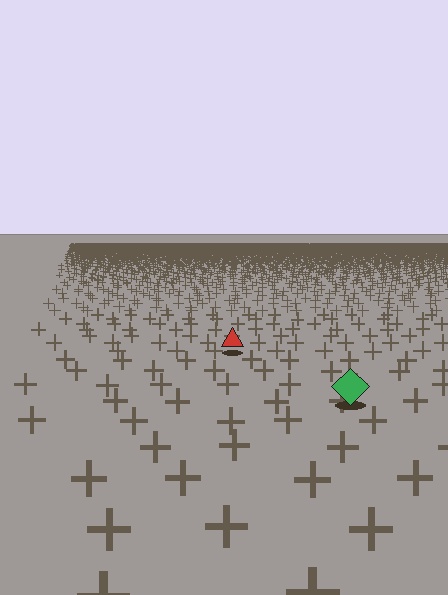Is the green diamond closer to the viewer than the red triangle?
Yes. The green diamond is closer — you can tell from the texture gradient: the ground texture is coarser near it.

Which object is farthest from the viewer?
The red triangle is farthest from the viewer. It appears smaller and the ground texture around it is denser.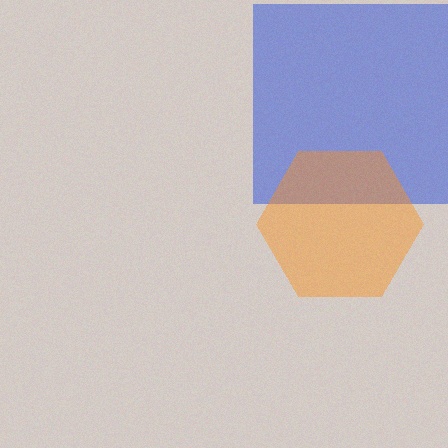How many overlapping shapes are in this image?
There are 2 overlapping shapes in the image.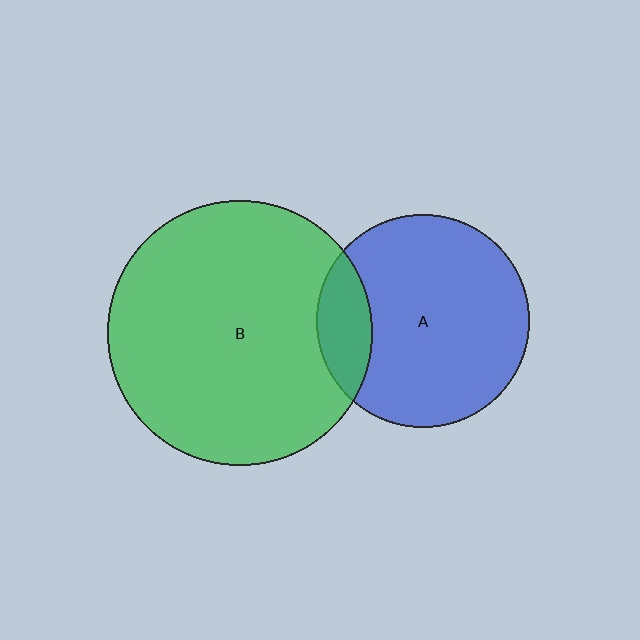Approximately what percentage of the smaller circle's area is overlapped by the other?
Approximately 15%.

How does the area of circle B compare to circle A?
Approximately 1.5 times.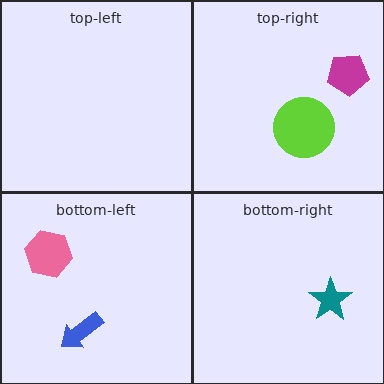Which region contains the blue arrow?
The bottom-left region.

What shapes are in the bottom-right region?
The teal star.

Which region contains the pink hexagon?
The bottom-left region.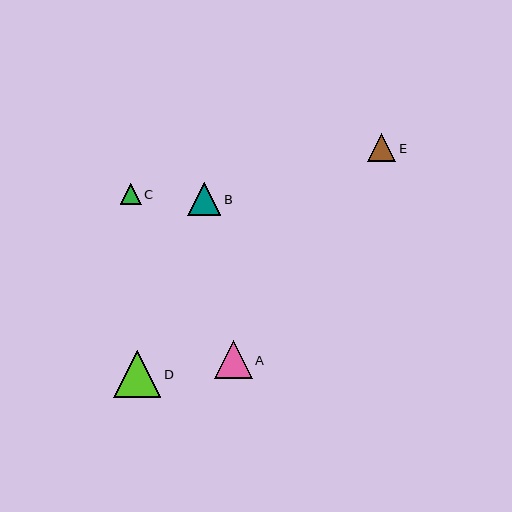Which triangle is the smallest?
Triangle C is the smallest with a size of approximately 21 pixels.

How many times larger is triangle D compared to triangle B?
Triangle D is approximately 1.4 times the size of triangle B.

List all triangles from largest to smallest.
From largest to smallest: D, A, B, E, C.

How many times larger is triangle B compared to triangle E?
Triangle B is approximately 1.2 times the size of triangle E.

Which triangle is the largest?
Triangle D is the largest with a size of approximately 47 pixels.